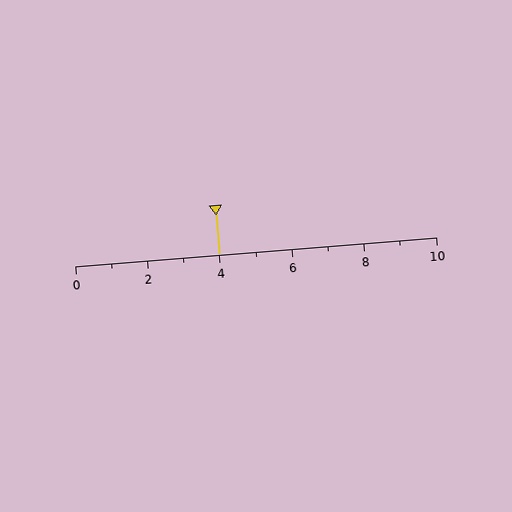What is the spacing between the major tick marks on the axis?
The major ticks are spaced 2 apart.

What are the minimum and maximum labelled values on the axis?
The axis runs from 0 to 10.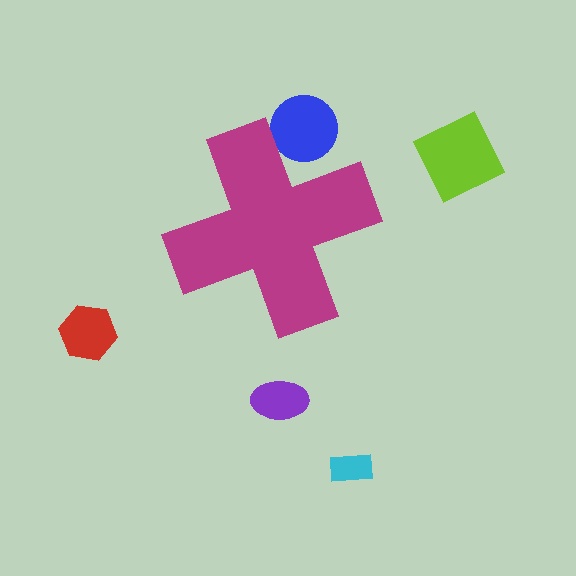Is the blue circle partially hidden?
Yes, the blue circle is partially hidden behind the magenta cross.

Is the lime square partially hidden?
No, the lime square is fully visible.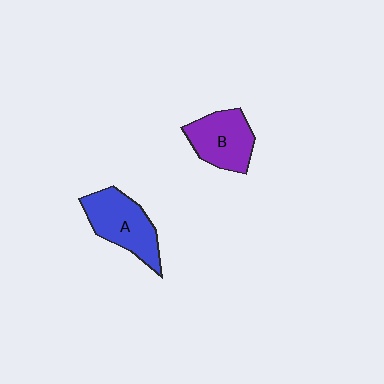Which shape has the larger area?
Shape A (blue).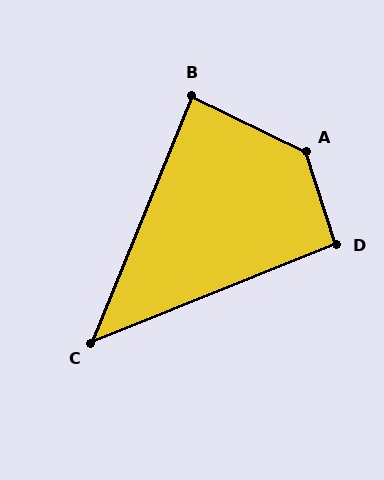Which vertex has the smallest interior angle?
C, at approximately 46 degrees.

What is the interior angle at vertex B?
Approximately 86 degrees (approximately right).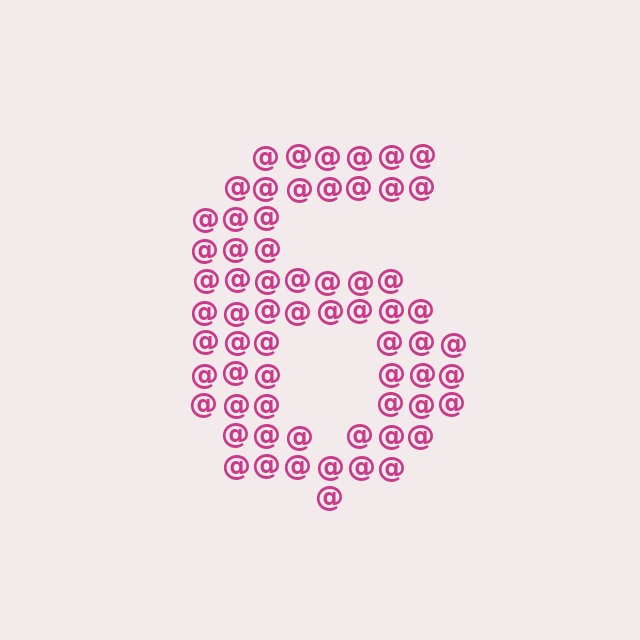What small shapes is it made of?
It is made of small at signs.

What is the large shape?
The large shape is the digit 6.